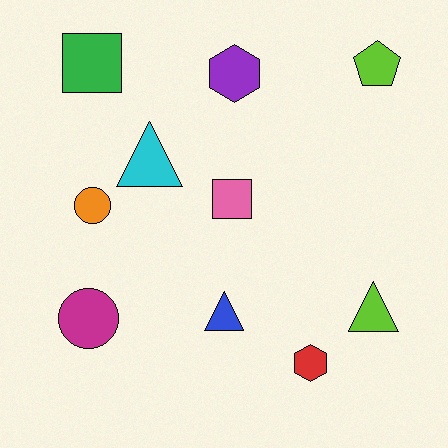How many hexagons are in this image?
There are 2 hexagons.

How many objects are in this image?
There are 10 objects.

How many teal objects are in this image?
There are no teal objects.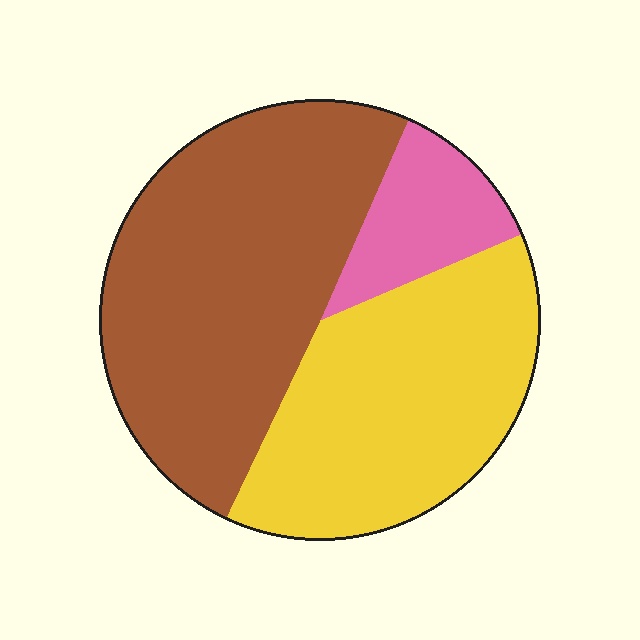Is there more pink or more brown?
Brown.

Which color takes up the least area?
Pink, at roughly 10%.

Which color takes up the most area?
Brown, at roughly 50%.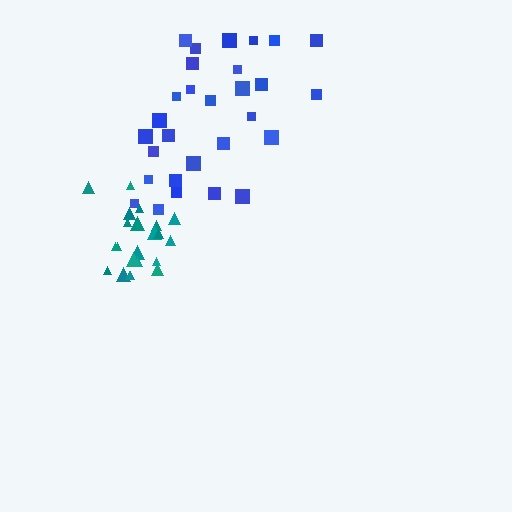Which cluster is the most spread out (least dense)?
Blue.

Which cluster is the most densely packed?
Teal.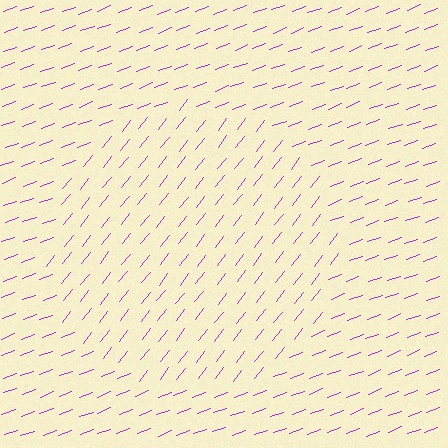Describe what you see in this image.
The image is filled with small purple line segments. A circle region in the image has lines oriented differently from the surrounding lines, creating a visible texture boundary.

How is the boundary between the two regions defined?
The boundary is defined purely by a change in line orientation (approximately 32 degrees difference). All lines are the same color and thickness.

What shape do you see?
I see a circle.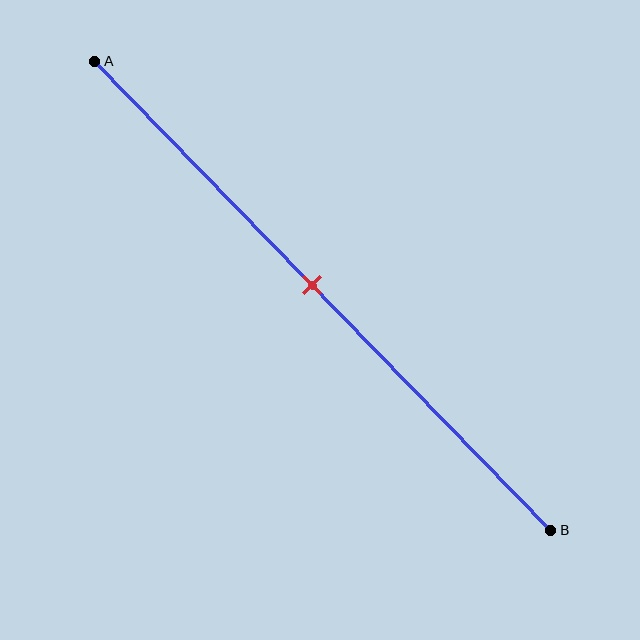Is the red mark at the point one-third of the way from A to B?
No, the mark is at about 50% from A, not at the 33% one-third point.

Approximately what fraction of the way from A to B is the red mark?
The red mark is approximately 50% of the way from A to B.